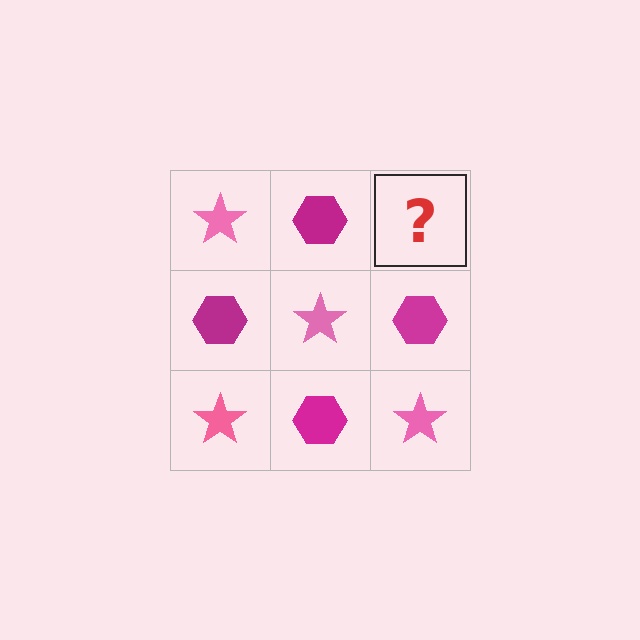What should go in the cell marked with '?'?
The missing cell should contain a pink star.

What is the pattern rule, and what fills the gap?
The rule is that it alternates pink star and magenta hexagon in a checkerboard pattern. The gap should be filled with a pink star.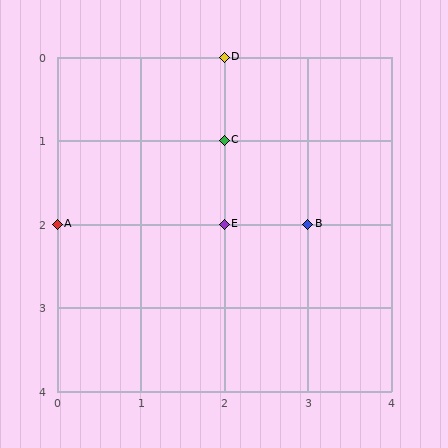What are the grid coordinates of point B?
Point B is at grid coordinates (3, 2).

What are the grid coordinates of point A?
Point A is at grid coordinates (0, 2).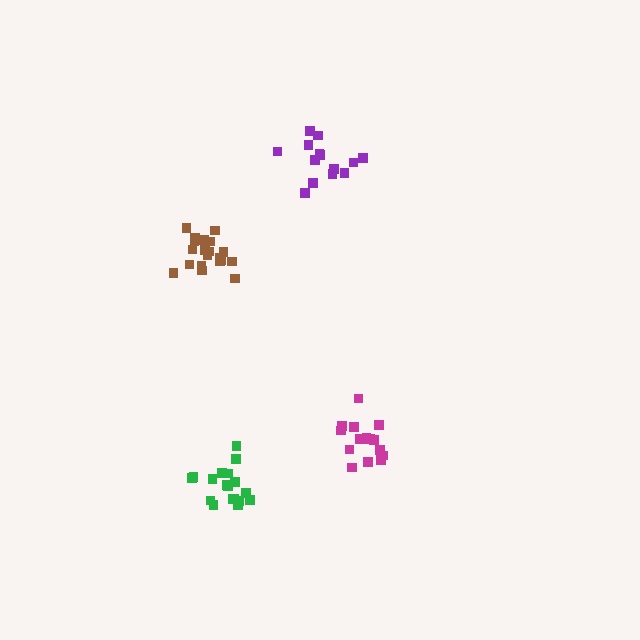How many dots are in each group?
Group 1: 20 dots, Group 2: 15 dots, Group 3: 19 dots, Group 4: 15 dots (69 total).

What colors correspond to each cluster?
The clusters are colored: brown, magenta, green, purple.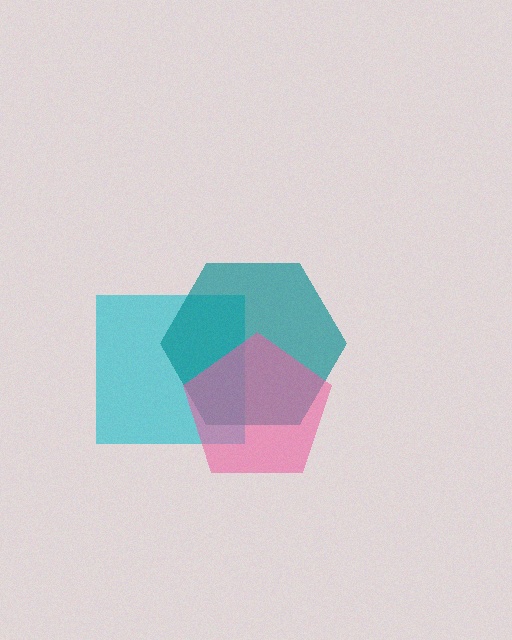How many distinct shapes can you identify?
There are 3 distinct shapes: a cyan square, a teal hexagon, a pink pentagon.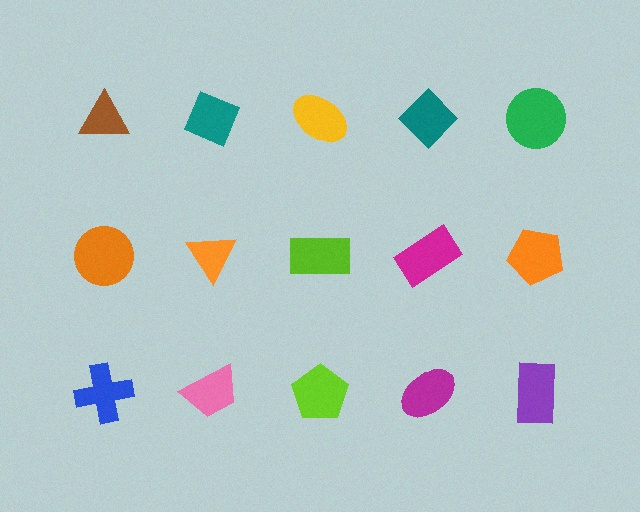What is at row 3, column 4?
A magenta ellipse.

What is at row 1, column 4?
A teal diamond.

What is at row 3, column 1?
A blue cross.